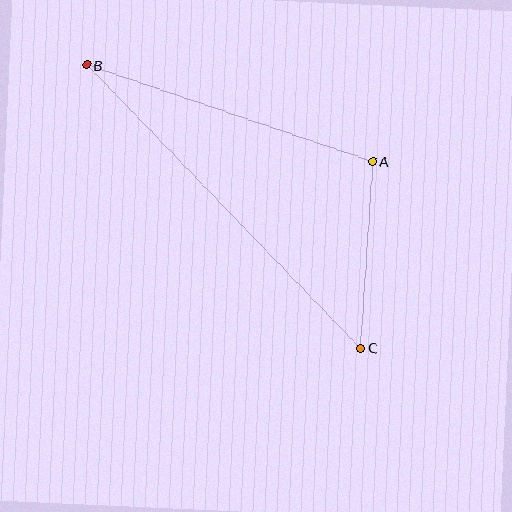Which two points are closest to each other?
Points A and C are closest to each other.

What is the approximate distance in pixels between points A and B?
The distance between A and B is approximately 302 pixels.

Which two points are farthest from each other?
Points B and C are farthest from each other.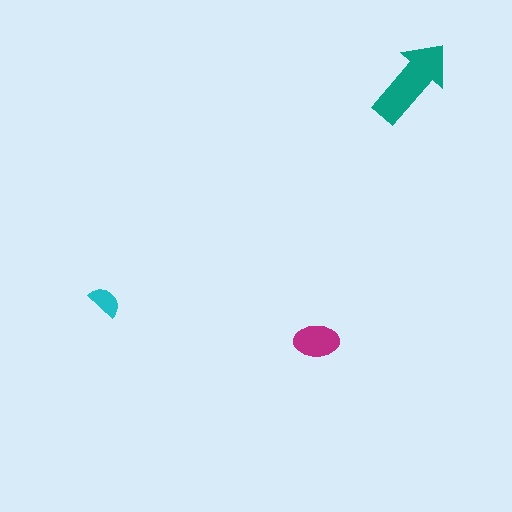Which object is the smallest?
The cyan semicircle.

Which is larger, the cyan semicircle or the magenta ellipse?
The magenta ellipse.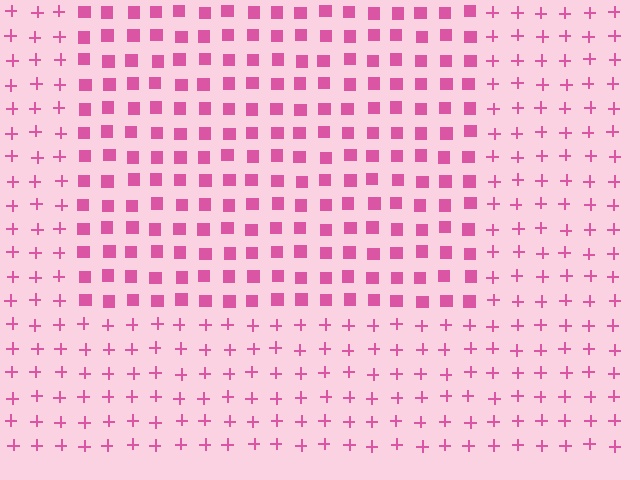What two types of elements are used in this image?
The image uses squares inside the rectangle region and plus signs outside it.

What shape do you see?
I see a rectangle.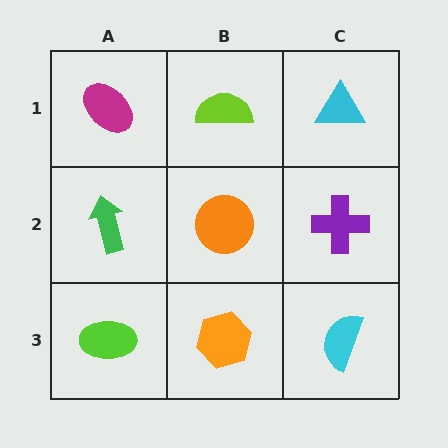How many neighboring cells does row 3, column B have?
3.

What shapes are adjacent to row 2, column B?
A lime semicircle (row 1, column B), an orange hexagon (row 3, column B), a green arrow (row 2, column A), a purple cross (row 2, column C).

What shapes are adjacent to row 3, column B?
An orange circle (row 2, column B), a lime ellipse (row 3, column A), a cyan semicircle (row 3, column C).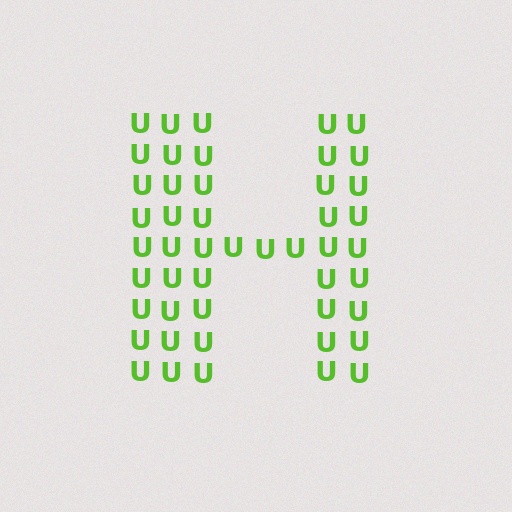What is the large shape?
The large shape is the letter H.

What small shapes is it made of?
It is made of small letter U's.